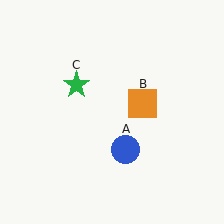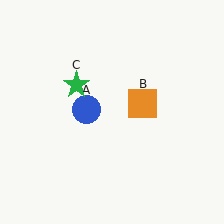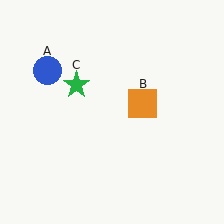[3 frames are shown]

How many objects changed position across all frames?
1 object changed position: blue circle (object A).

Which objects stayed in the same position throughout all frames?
Orange square (object B) and green star (object C) remained stationary.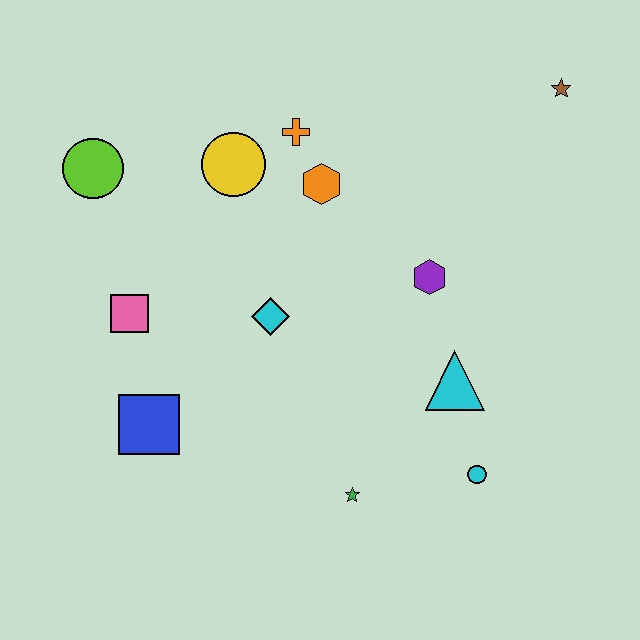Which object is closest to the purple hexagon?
The cyan triangle is closest to the purple hexagon.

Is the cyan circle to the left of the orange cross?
No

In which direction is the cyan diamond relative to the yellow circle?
The cyan diamond is below the yellow circle.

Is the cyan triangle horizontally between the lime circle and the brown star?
Yes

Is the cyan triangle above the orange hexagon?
No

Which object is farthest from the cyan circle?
The lime circle is farthest from the cyan circle.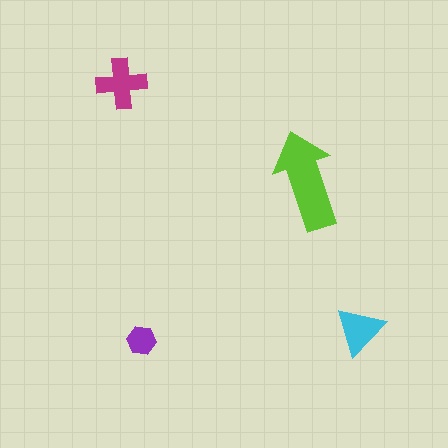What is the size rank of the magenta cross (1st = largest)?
2nd.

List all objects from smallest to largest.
The purple hexagon, the cyan triangle, the magenta cross, the lime arrow.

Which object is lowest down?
The purple hexagon is bottommost.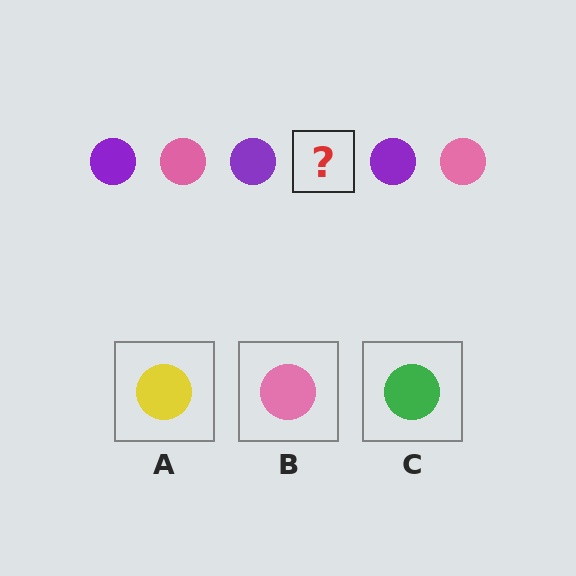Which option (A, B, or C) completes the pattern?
B.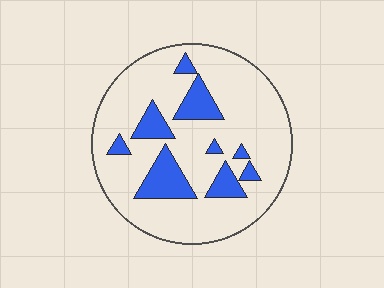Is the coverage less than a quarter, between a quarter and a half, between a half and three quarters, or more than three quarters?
Less than a quarter.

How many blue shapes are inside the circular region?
9.